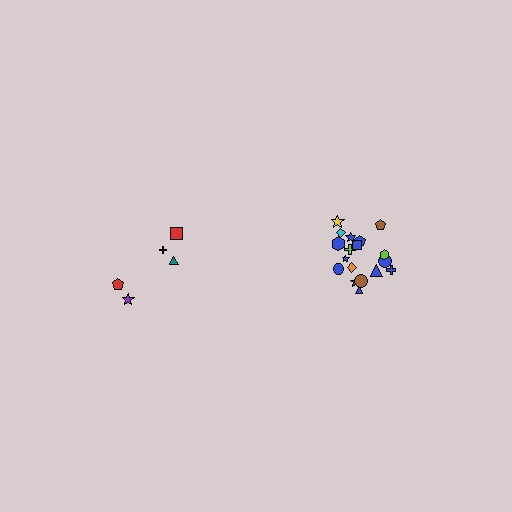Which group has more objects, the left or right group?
The right group.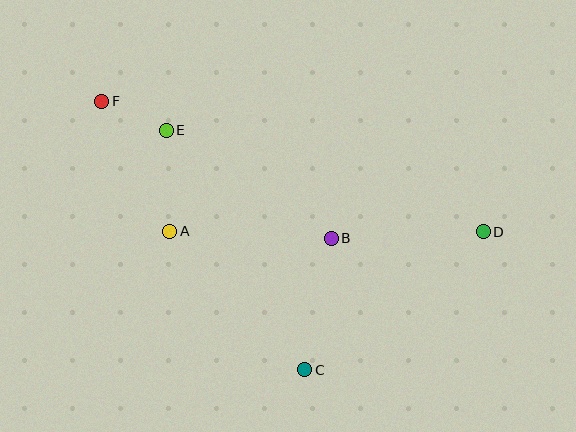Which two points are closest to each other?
Points E and F are closest to each other.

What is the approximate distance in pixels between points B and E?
The distance between B and E is approximately 197 pixels.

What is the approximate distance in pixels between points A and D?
The distance between A and D is approximately 314 pixels.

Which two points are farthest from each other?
Points D and F are farthest from each other.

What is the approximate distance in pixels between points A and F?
The distance between A and F is approximately 146 pixels.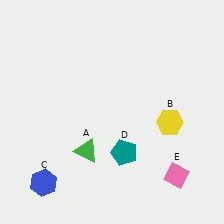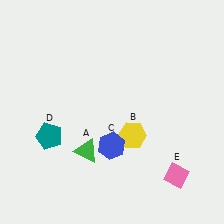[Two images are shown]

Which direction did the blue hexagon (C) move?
The blue hexagon (C) moved right.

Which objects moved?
The objects that moved are: the yellow hexagon (B), the blue hexagon (C), the teal pentagon (D).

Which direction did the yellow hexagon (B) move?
The yellow hexagon (B) moved left.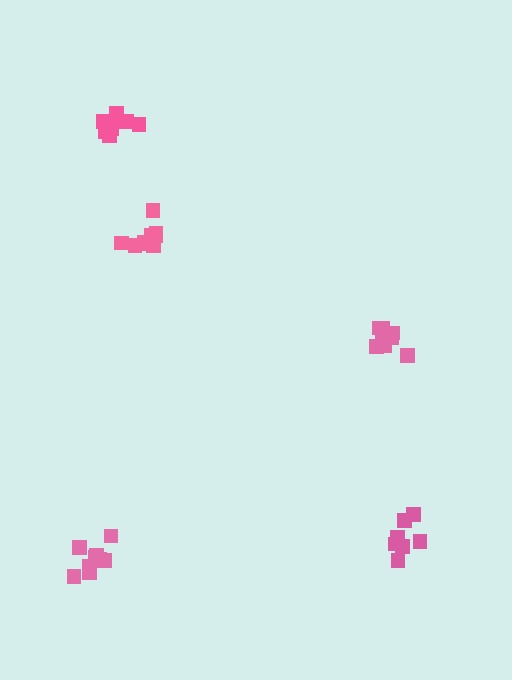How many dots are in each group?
Group 1: 9 dots, Group 2: 9 dots, Group 3: 8 dots, Group 4: 7 dots, Group 5: 7 dots (40 total).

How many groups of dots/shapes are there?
There are 5 groups.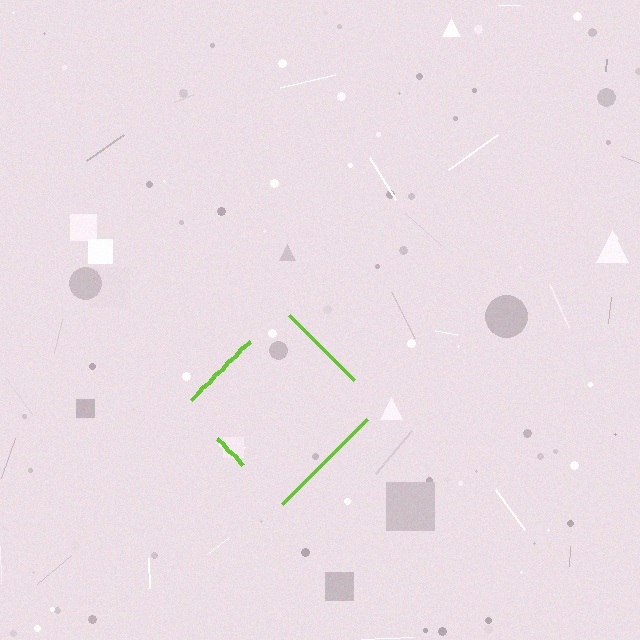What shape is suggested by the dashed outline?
The dashed outline suggests a diamond.